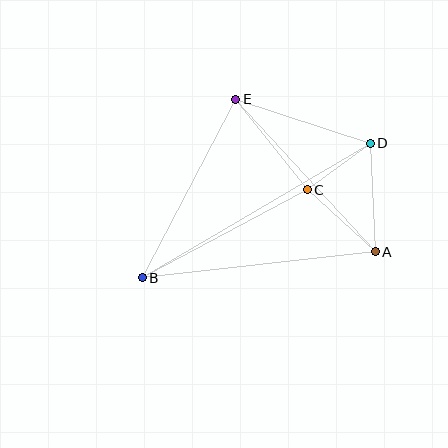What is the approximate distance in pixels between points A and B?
The distance between A and B is approximately 234 pixels.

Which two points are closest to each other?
Points C and D are closest to each other.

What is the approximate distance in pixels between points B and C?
The distance between B and C is approximately 187 pixels.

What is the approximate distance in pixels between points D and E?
The distance between D and E is approximately 141 pixels.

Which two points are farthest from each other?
Points B and D are farthest from each other.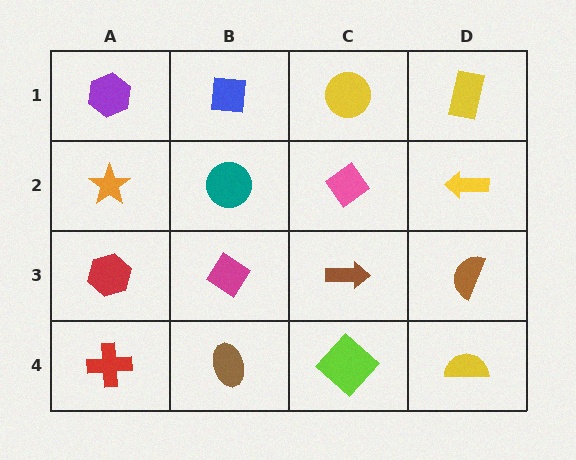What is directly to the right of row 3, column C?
A brown semicircle.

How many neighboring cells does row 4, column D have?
2.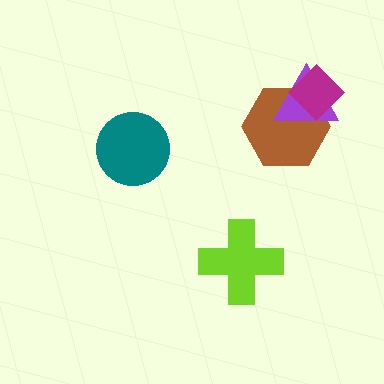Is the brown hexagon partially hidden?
Yes, it is partially covered by another shape.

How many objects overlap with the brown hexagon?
2 objects overlap with the brown hexagon.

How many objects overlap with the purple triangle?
2 objects overlap with the purple triangle.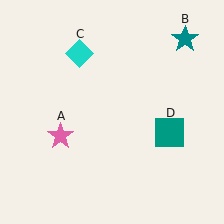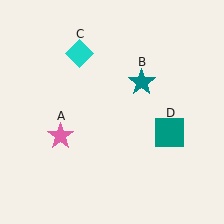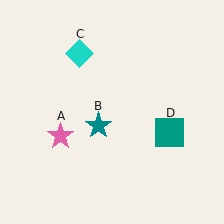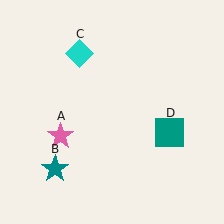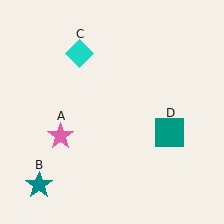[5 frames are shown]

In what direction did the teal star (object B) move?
The teal star (object B) moved down and to the left.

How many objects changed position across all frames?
1 object changed position: teal star (object B).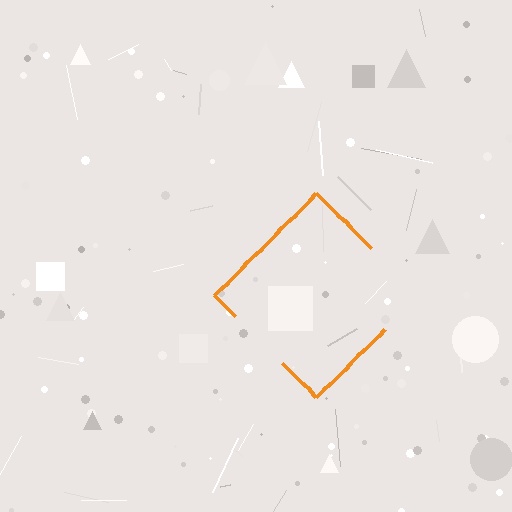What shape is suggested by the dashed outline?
The dashed outline suggests a diamond.